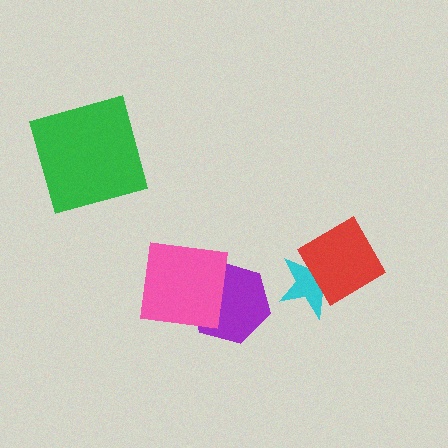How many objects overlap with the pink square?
1 object overlaps with the pink square.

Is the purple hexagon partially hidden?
Yes, it is partially covered by another shape.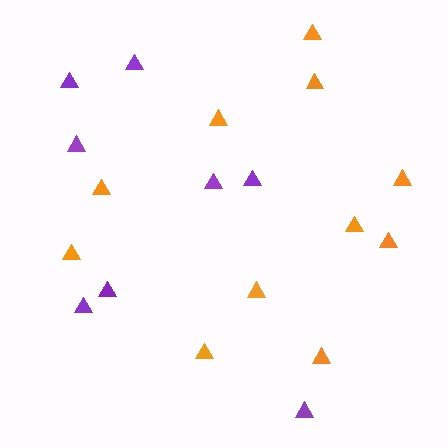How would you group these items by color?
There are 2 groups: one group of purple triangles (8) and one group of orange triangles (11).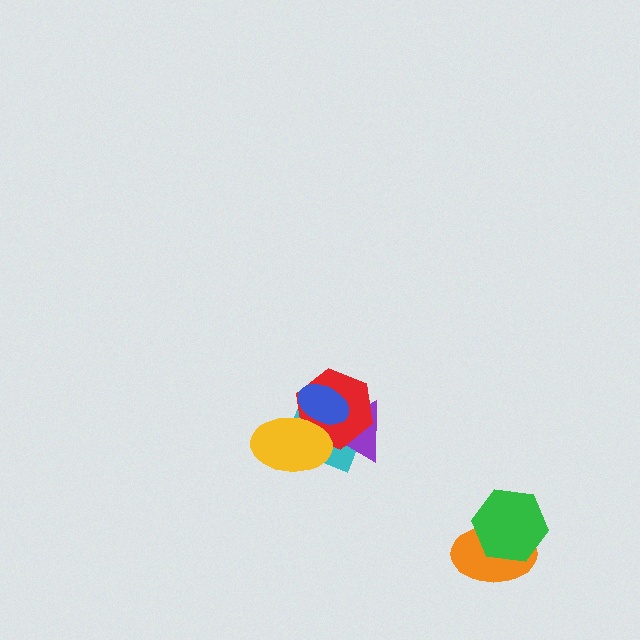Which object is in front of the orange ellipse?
The green hexagon is in front of the orange ellipse.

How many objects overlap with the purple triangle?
4 objects overlap with the purple triangle.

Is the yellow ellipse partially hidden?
Yes, it is partially covered by another shape.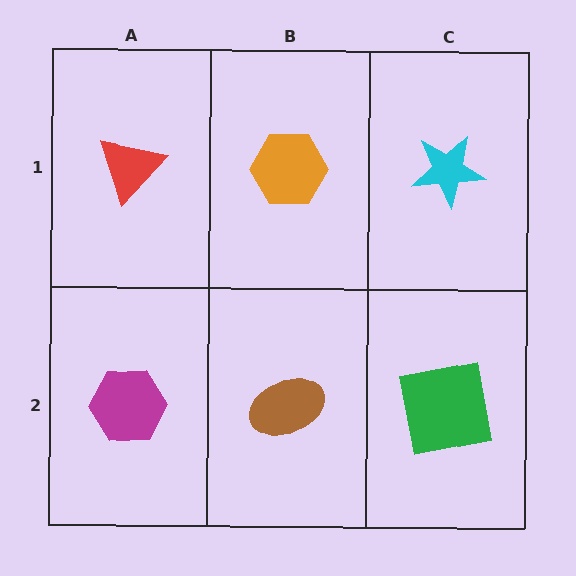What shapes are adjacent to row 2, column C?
A cyan star (row 1, column C), a brown ellipse (row 2, column B).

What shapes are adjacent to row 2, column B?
An orange hexagon (row 1, column B), a magenta hexagon (row 2, column A), a green square (row 2, column C).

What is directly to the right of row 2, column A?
A brown ellipse.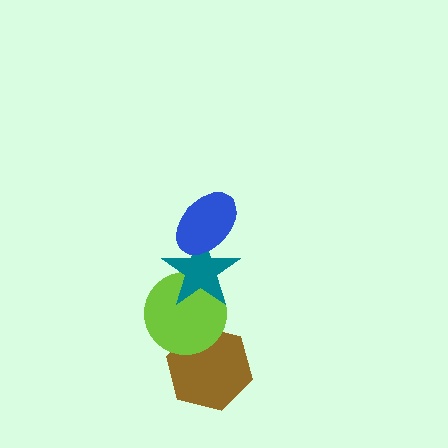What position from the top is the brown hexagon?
The brown hexagon is 4th from the top.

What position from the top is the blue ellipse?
The blue ellipse is 1st from the top.